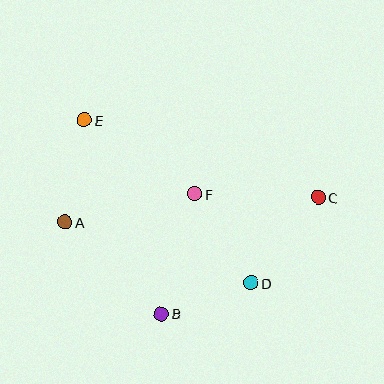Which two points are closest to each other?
Points B and D are closest to each other.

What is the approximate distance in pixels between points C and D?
The distance between C and D is approximately 109 pixels.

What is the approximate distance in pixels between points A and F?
The distance between A and F is approximately 132 pixels.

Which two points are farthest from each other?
Points A and C are farthest from each other.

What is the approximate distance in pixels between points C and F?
The distance between C and F is approximately 124 pixels.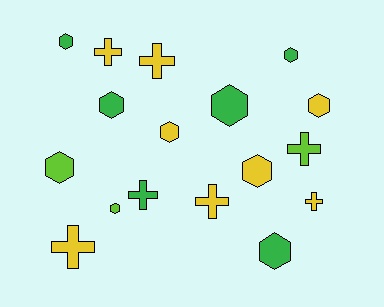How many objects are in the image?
There are 17 objects.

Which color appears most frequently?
Yellow, with 8 objects.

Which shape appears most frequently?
Hexagon, with 10 objects.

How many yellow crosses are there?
There are 5 yellow crosses.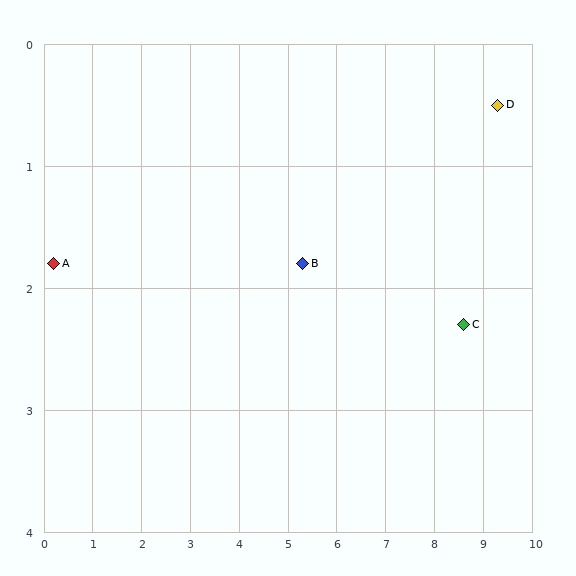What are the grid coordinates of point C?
Point C is at approximately (8.6, 2.3).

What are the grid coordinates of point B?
Point B is at approximately (5.3, 1.8).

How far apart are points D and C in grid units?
Points D and C are about 1.9 grid units apart.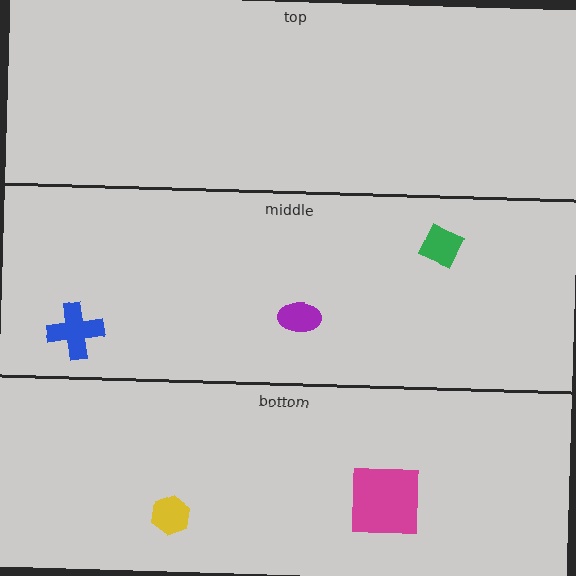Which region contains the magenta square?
The bottom region.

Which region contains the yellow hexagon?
The bottom region.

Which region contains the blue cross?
The middle region.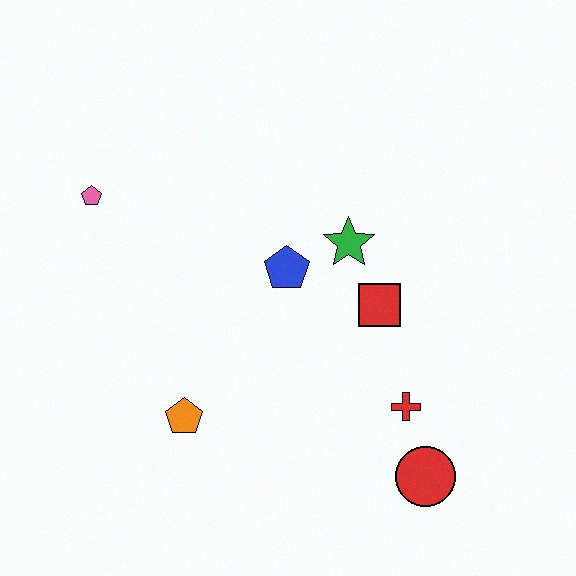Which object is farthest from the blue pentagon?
The red circle is farthest from the blue pentagon.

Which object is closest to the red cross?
The red circle is closest to the red cross.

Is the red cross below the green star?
Yes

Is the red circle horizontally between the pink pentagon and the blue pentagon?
No